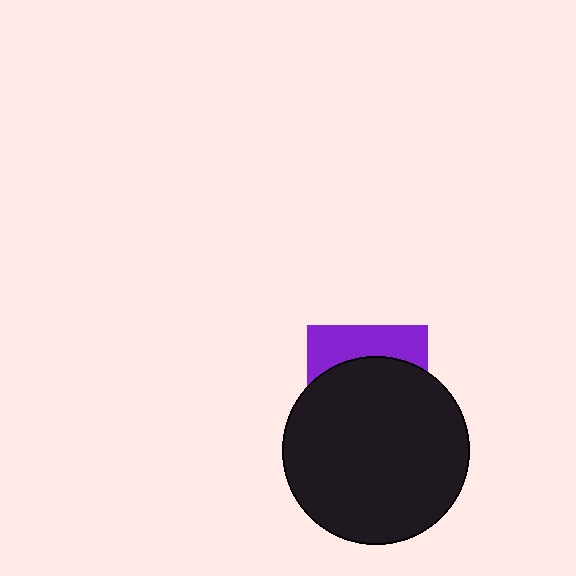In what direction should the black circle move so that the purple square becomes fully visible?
The black circle should move down. That is the shortest direction to clear the overlap and leave the purple square fully visible.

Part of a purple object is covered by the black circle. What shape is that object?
It is a square.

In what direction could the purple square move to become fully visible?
The purple square could move up. That would shift it out from behind the black circle entirely.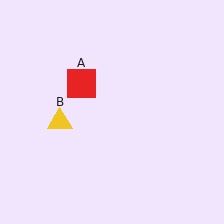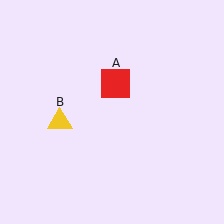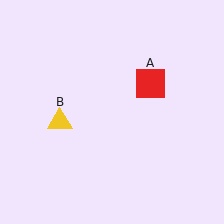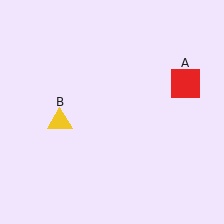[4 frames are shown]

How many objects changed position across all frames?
1 object changed position: red square (object A).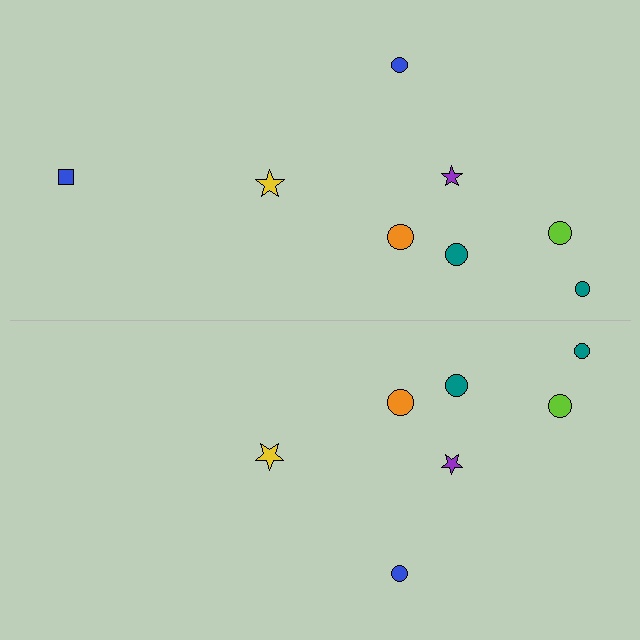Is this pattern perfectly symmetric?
No, the pattern is not perfectly symmetric. A blue square is missing from the bottom side.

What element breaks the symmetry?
A blue square is missing from the bottom side.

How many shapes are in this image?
There are 15 shapes in this image.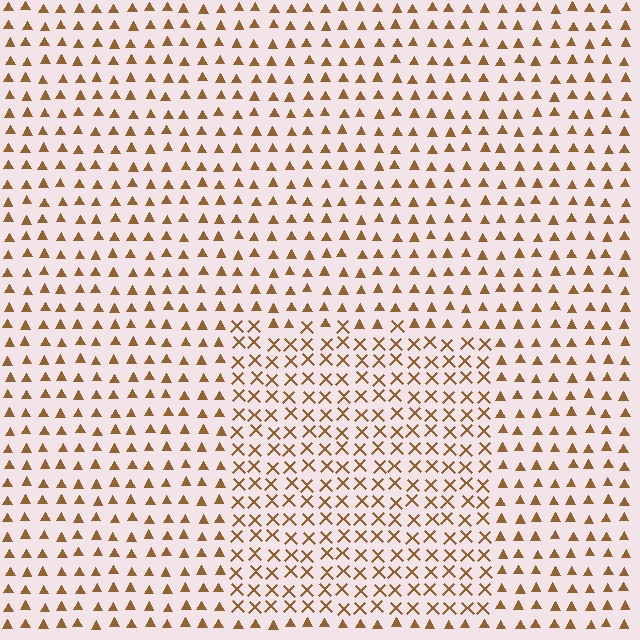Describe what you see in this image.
The image is filled with small brown elements arranged in a uniform grid. A rectangle-shaped region contains X marks, while the surrounding area contains triangles. The boundary is defined purely by the change in element shape.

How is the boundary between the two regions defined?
The boundary is defined by a change in element shape: X marks inside vs. triangles outside. All elements share the same color and spacing.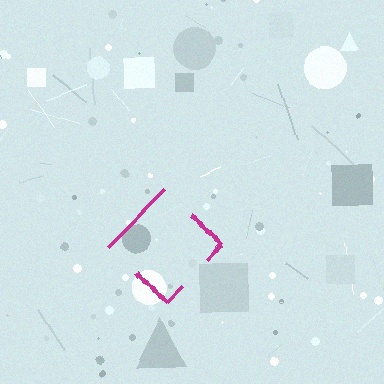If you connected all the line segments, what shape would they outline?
They would outline a diamond.